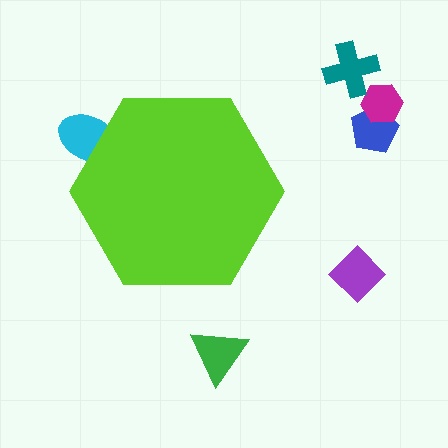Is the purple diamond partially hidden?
No, the purple diamond is fully visible.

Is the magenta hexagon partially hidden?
No, the magenta hexagon is fully visible.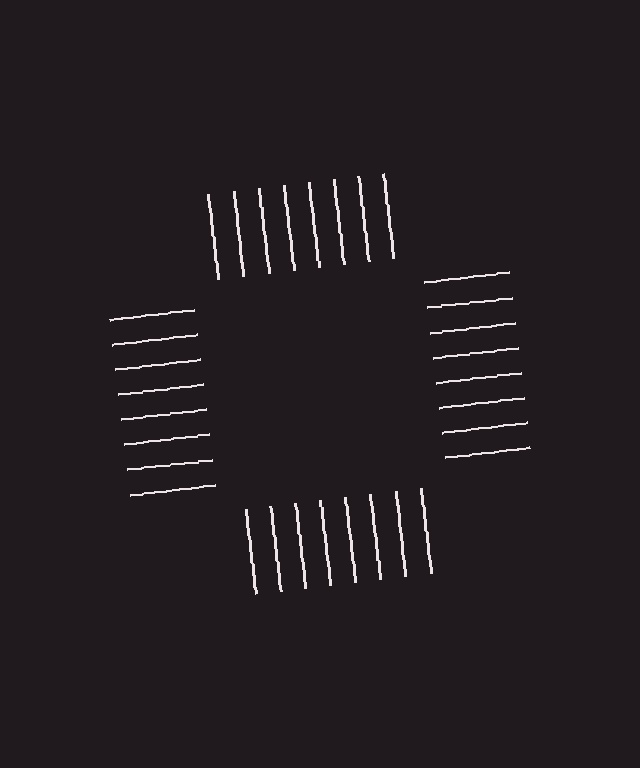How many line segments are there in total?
32 — 8 along each of the 4 edges.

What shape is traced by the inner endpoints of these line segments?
An illusory square — the line segments terminate on its edges but no continuous stroke is drawn.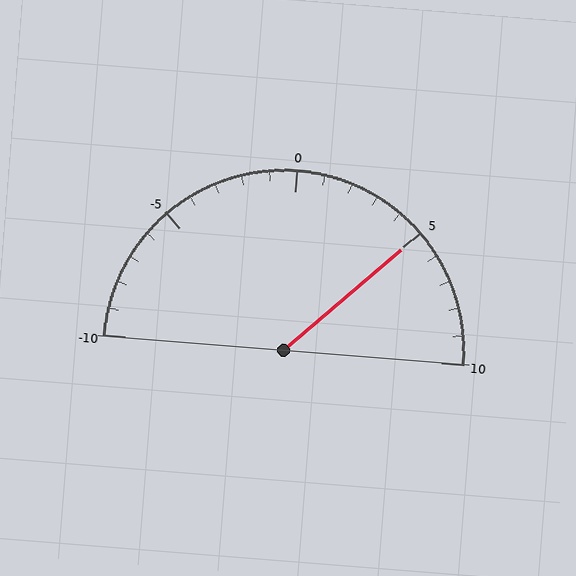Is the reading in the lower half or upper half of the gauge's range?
The reading is in the upper half of the range (-10 to 10).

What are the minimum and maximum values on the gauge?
The gauge ranges from -10 to 10.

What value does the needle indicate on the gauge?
The needle indicates approximately 5.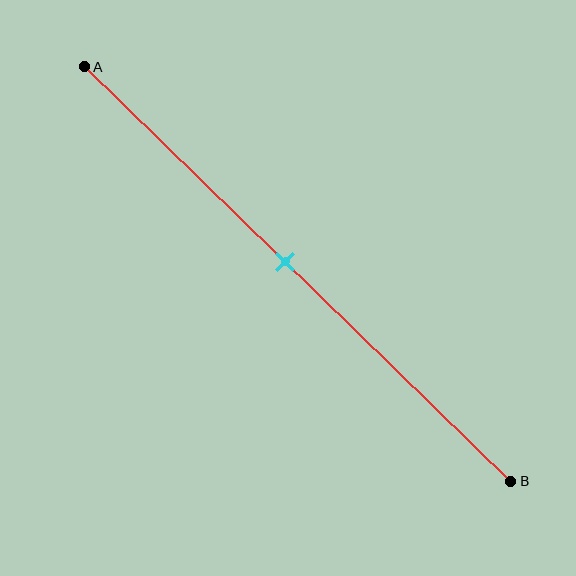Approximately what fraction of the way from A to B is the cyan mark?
The cyan mark is approximately 45% of the way from A to B.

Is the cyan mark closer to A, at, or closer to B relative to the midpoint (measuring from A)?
The cyan mark is approximately at the midpoint of segment AB.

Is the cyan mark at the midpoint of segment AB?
Yes, the mark is approximately at the midpoint.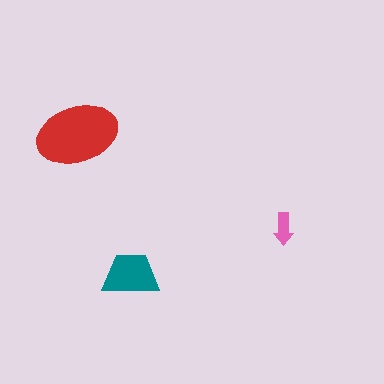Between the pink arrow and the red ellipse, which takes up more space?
The red ellipse.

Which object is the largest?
The red ellipse.